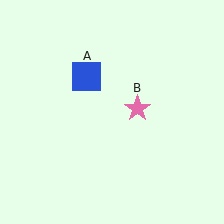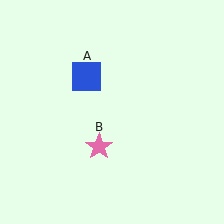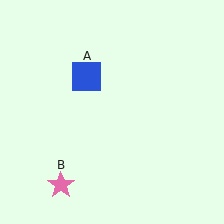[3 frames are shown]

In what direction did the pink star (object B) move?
The pink star (object B) moved down and to the left.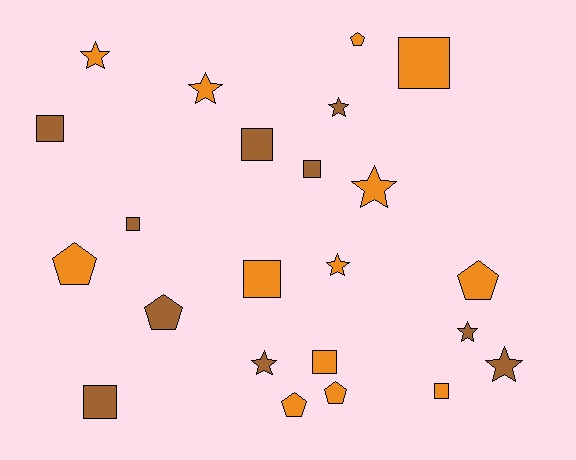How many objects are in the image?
There are 23 objects.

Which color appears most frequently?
Orange, with 13 objects.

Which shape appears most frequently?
Square, with 9 objects.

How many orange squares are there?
There are 4 orange squares.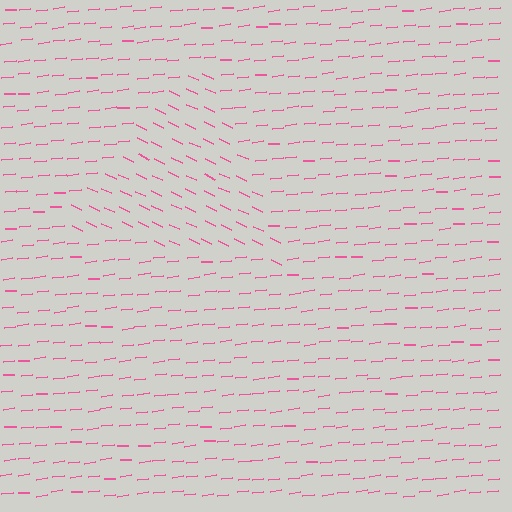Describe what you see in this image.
The image is filled with small pink line segments. A triangle region in the image has lines oriented differently from the surrounding lines, creating a visible texture boundary.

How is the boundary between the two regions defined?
The boundary is defined purely by a change in line orientation (approximately 31 degrees difference). All lines are the same color and thickness.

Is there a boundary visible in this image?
Yes, there is a texture boundary formed by a change in line orientation.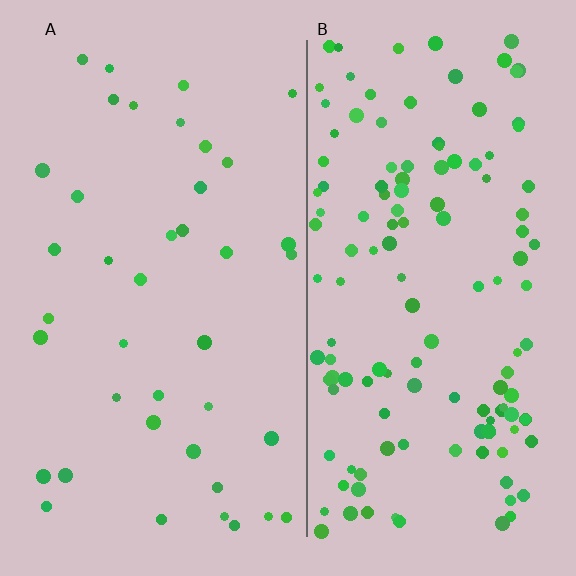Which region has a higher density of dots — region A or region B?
B (the right).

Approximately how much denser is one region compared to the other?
Approximately 3.4× — region B over region A.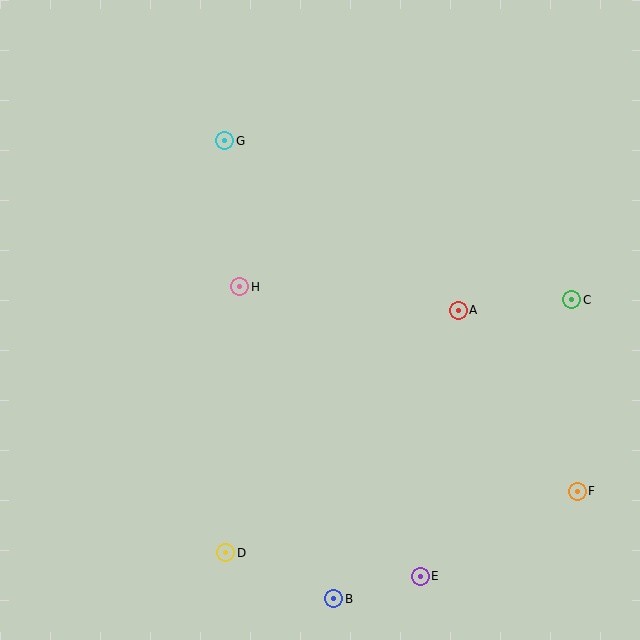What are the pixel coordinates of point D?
Point D is at (226, 553).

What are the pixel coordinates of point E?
Point E is at (420, 576).